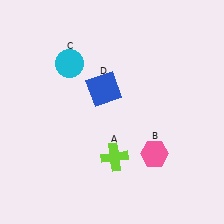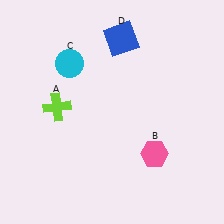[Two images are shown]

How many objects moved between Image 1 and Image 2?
2 objects moved between the two images.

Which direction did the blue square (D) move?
The blue square (D) moved up.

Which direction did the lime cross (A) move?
The lime cross (A) moved left.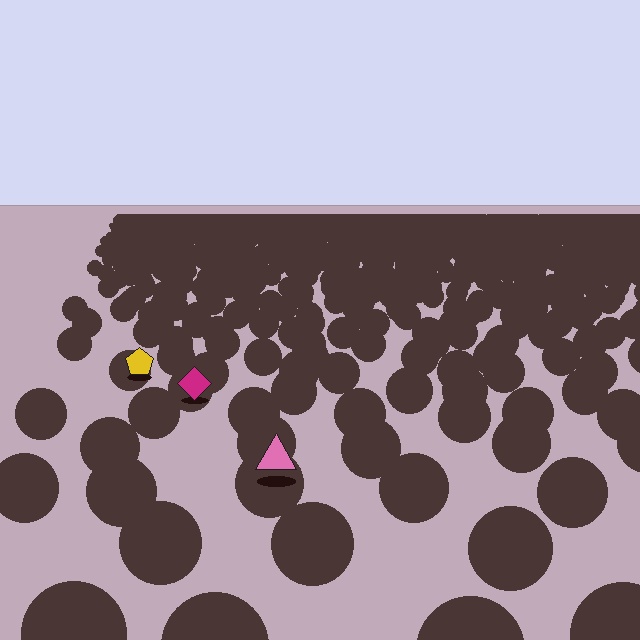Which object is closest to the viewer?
The pink triangle is closest. The texture marks near it are larger and more spread out.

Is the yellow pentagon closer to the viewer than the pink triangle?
No. The pink triangle is closer — you can tell from the texture gradient: the ground texture is coarser near it.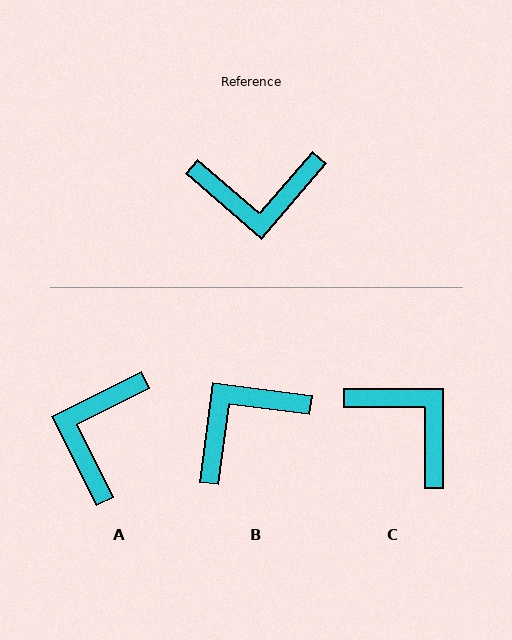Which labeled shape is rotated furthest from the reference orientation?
B, about 146 degrees away.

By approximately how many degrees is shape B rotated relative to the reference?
Approximately 146 degrees clockwise.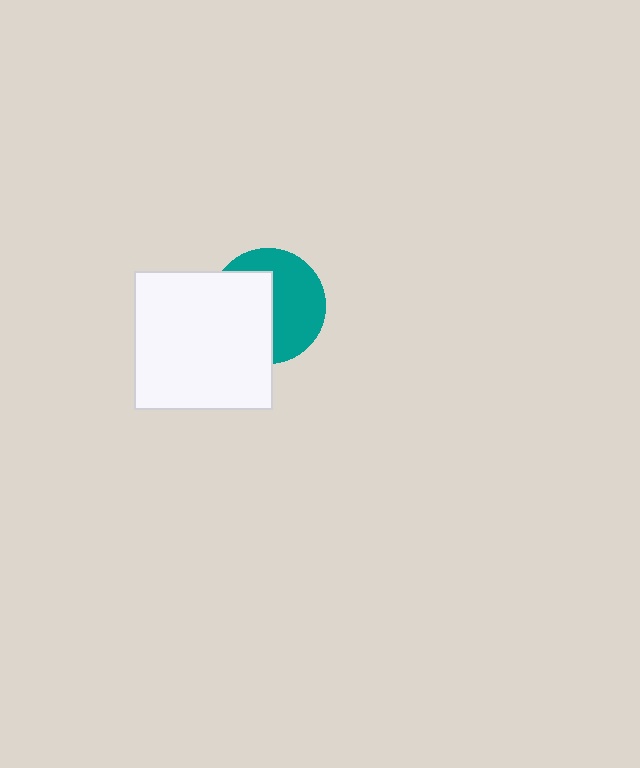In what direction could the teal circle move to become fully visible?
The teal circle could move right. That would shift it out from behind the white square entirely.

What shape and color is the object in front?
The object in front is a white square.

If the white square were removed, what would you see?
You would see the complete teal circle.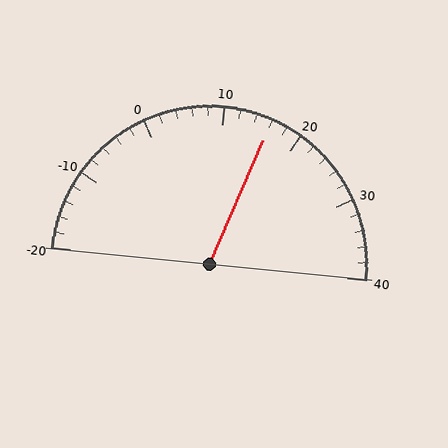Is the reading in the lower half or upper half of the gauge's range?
The reading is in the upper half of the range (-20 to 40).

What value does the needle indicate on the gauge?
The needle indicates approximately 16.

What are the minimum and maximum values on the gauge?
The gauge ranges from -20 to 40.